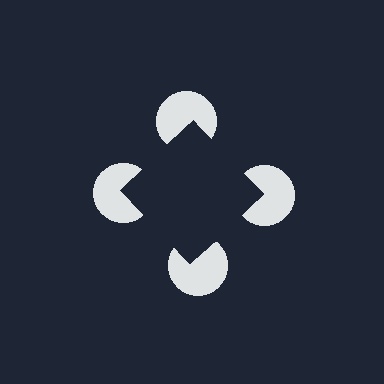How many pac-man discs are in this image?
There are 4 — one at each vertex of the illusory square.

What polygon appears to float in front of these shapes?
An illusory square — its edges are inferred from the aligned wedge cuts in the pac-man discs, not physically drawn.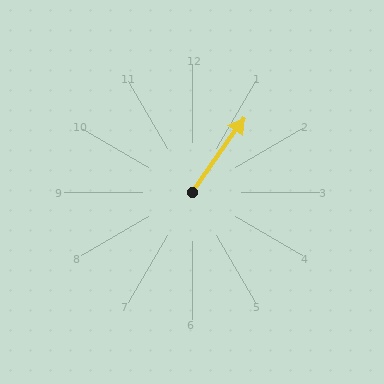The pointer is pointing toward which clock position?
Roughly 1 o'clock.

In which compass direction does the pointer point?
Northeast.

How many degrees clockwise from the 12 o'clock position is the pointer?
Approximately 35 degrees.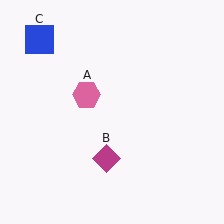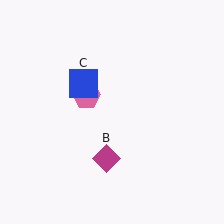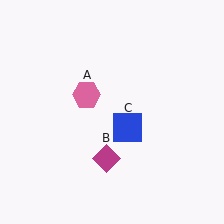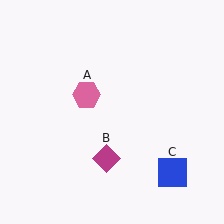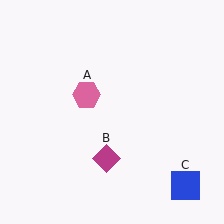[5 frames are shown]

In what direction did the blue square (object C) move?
The blue square (object C) moved down and to the right.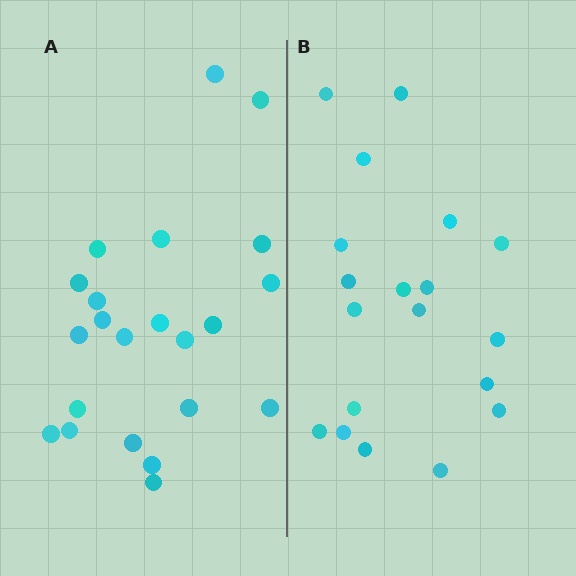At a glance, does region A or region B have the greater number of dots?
Region A (the left region) has more dots.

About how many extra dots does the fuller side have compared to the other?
Region A has just a few more — roughly 2 or 3 more dots than region B.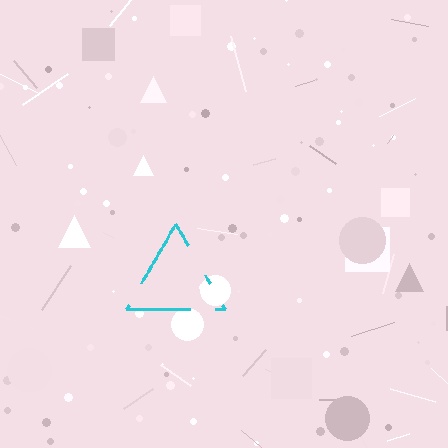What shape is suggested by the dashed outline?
The dashed outline suggests a triangle.